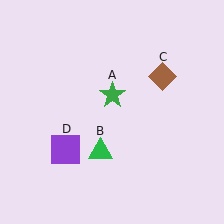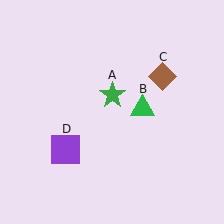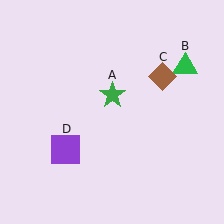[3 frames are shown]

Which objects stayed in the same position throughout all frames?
Green star (object A) and brown diamond (object C) and purple square (object D) remained stationary.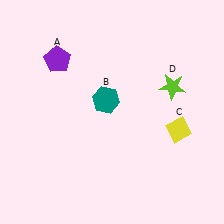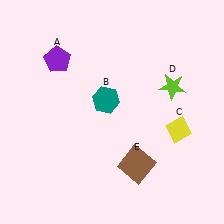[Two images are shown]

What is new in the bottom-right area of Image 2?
A brown square (E) was added in the bottom-right area of Image 2.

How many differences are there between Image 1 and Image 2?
There is 1 difference between the two images.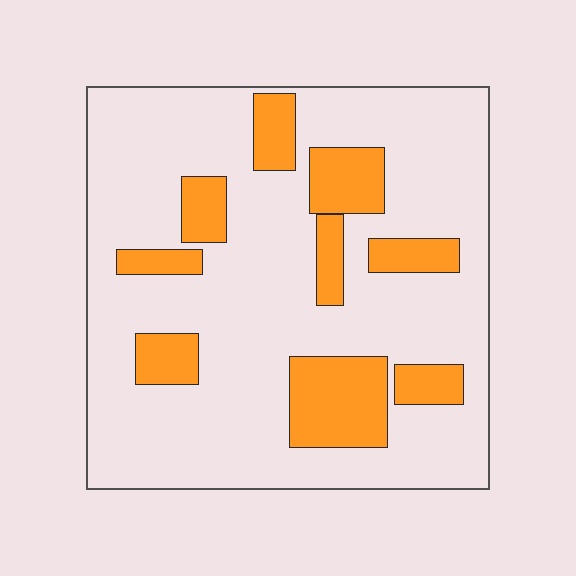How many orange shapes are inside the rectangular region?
9.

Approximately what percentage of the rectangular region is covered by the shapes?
Approximately 20%.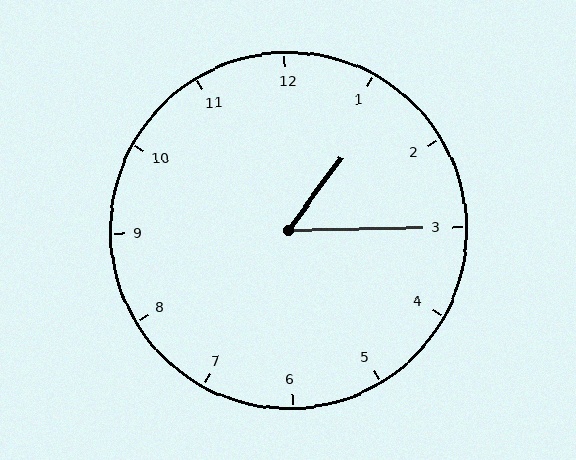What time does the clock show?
1:15.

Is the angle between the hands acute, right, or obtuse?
It is acute.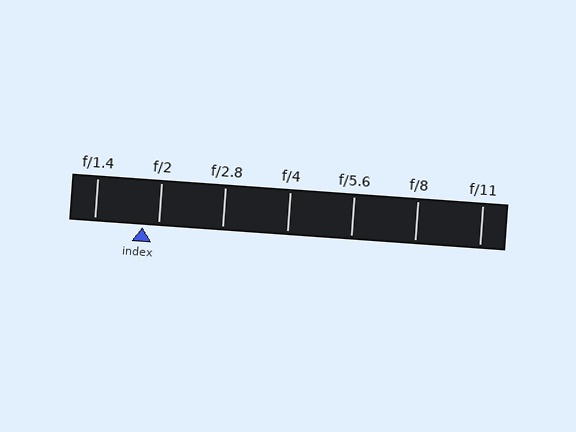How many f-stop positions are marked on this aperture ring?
There are 7 f-stop positions marked.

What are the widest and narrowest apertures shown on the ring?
The widest aperture shown is f/1.4 and the narrowest is f/11.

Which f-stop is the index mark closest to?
The index mark is closest to f/2.